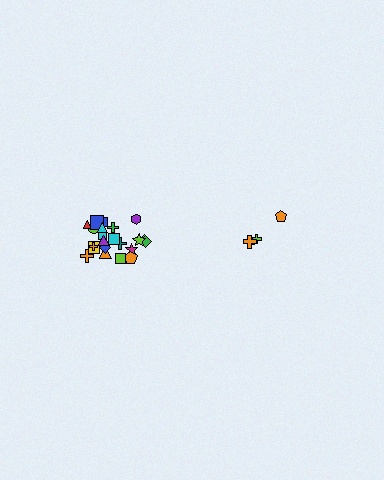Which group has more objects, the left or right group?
The left group.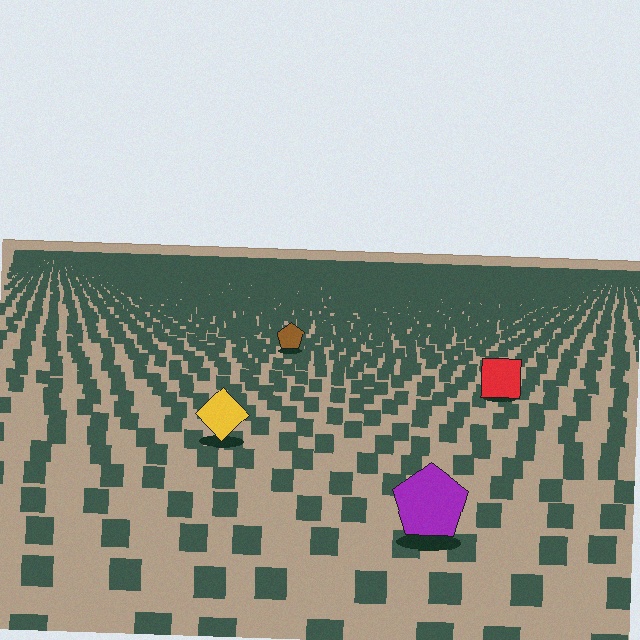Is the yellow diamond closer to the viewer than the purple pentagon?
No. The purple pentagon is closer — you can tell from the texture gradient: the ground texture is coarser near it.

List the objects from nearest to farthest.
From nearest to farthest: the purple pentagon, the yellow diamond, the red square, the brown pentagon.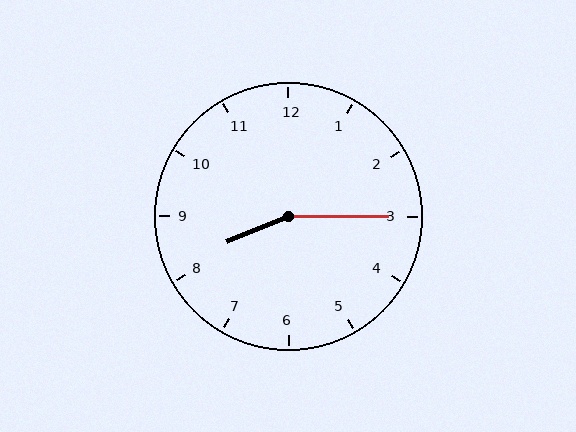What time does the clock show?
8:15.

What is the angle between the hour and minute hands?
Approximately 158 degrees.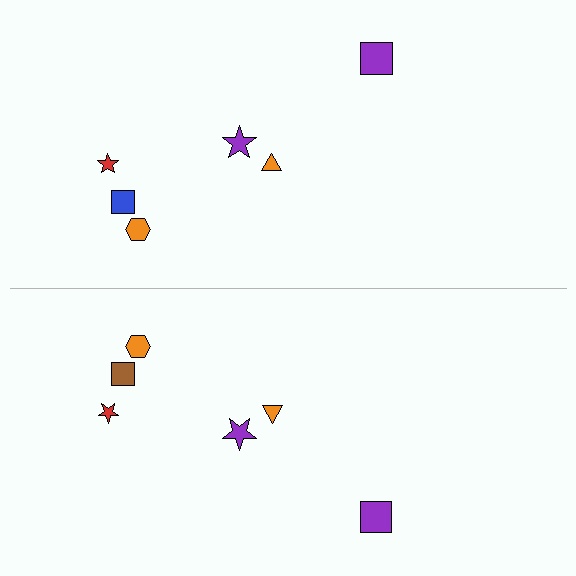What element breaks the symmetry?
The brown square on the bottom side breaks the symmetry — its mirror counterpart is blue.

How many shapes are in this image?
There are 12 shapes in this image.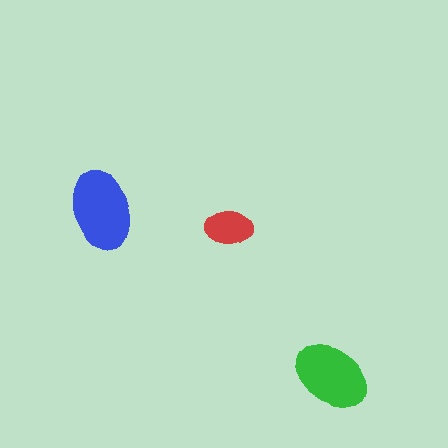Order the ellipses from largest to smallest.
the blue one, the green one, the red one.